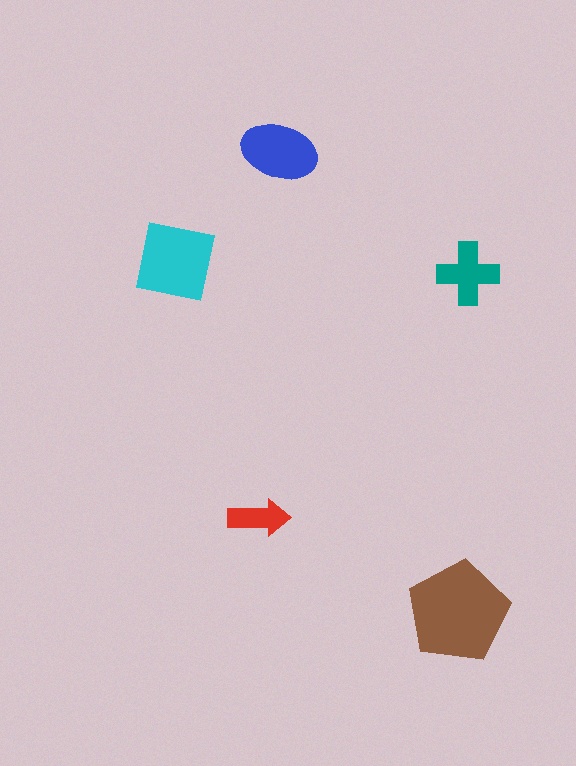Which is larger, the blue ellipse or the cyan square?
The cyan square.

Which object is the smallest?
The red arrow.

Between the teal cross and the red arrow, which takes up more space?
The teal cross.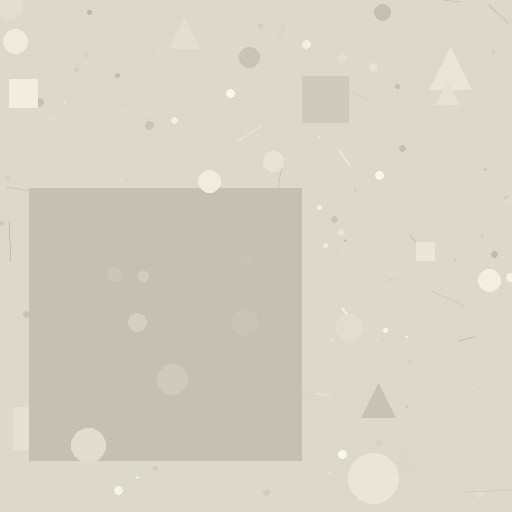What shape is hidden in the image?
A square is hidden in the image.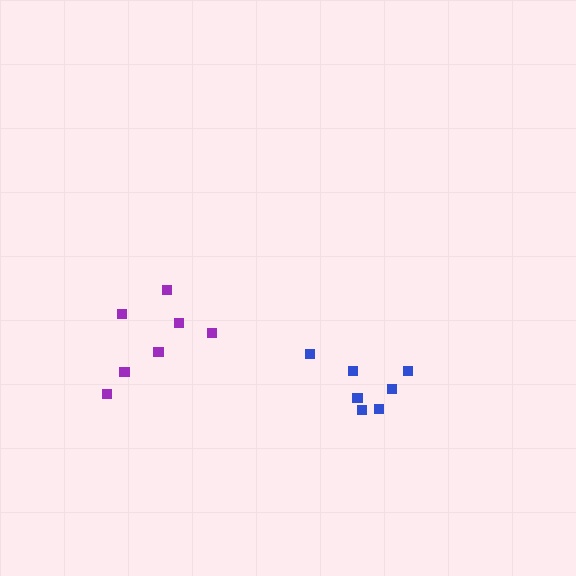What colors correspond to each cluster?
The clusters are colored: blue, purple.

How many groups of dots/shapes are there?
There are 2 groups.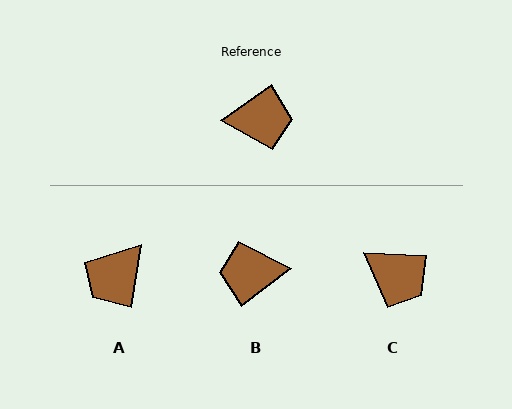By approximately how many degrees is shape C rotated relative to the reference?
Approximately 37 degrees clockwise.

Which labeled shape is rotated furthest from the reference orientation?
B, about 178 degrees away.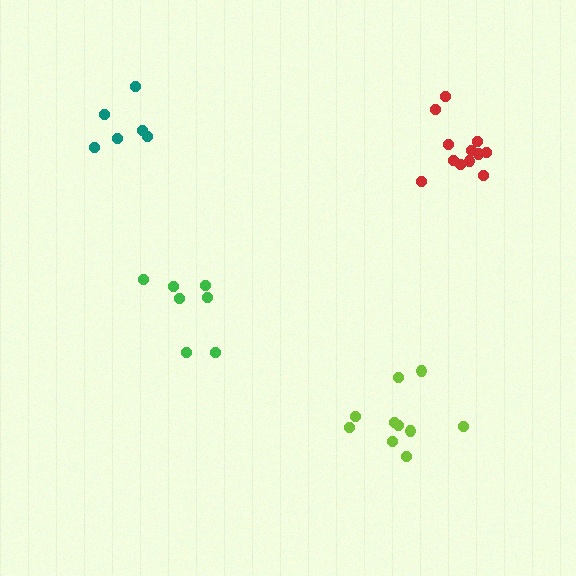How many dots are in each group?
Group 1: 10 dots, Group 2: 12 dots, Group 3: 7 dots, Group 4: 6 dots (35 total).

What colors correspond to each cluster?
The clusters are colored: lime, red, green, teal.